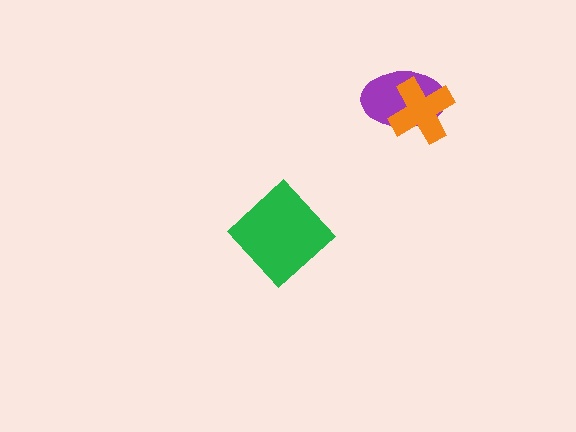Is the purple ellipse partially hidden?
Yes, it is partially covered by another shape.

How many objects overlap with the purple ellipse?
1 object overlaps with the purple ellipse.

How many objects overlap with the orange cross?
1 object overlaps with the orange cross.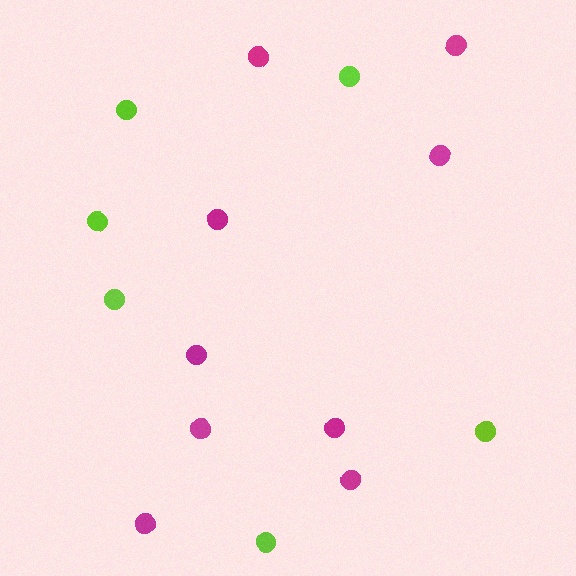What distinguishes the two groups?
There are 2 groups: one group of lime circles (6) and one group of magenta circles (9).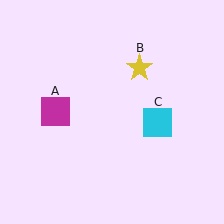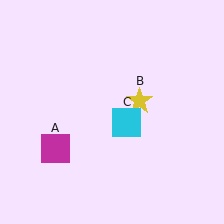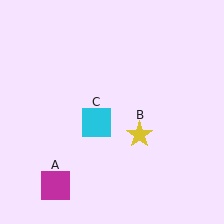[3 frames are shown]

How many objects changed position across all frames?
3 objects changed position: magenta square (object A), yellow star (object B), cyan square (object C).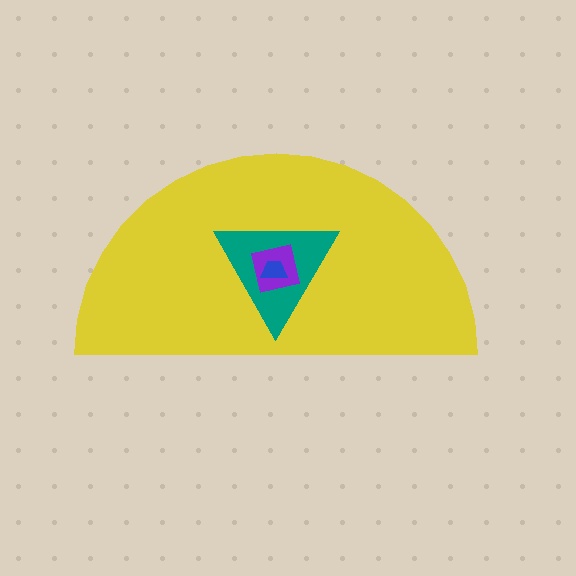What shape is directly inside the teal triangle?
The purple square.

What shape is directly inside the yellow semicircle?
The teal triangle.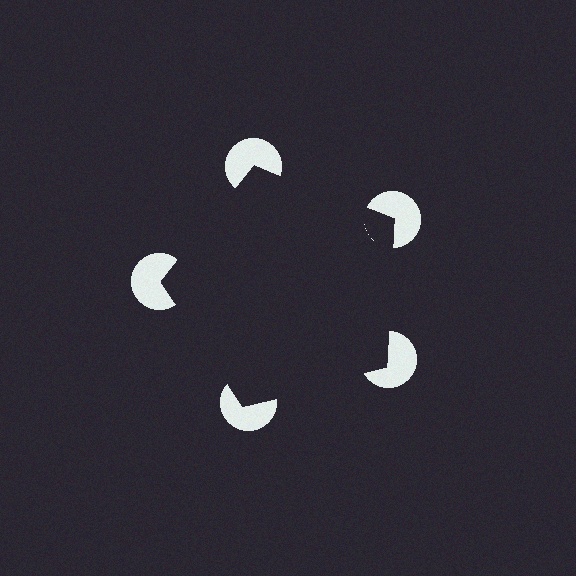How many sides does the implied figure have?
5 sides.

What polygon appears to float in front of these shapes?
An illusory pentagon — its edges are inferred from the aligned wedge cuts in the pac-man discs, not physically drawn.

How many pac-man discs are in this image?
There are 5 — one at each vertex of the illusory pentagon.